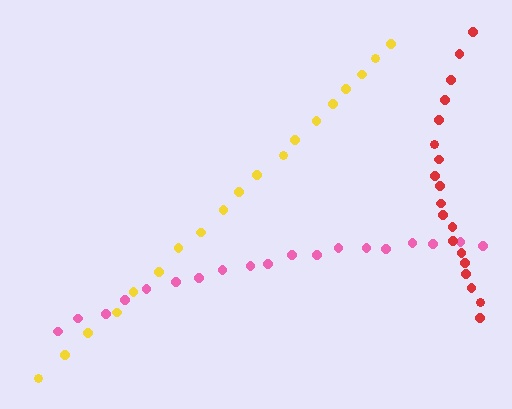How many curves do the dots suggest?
There are 3 distinct paths.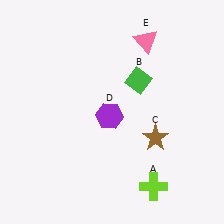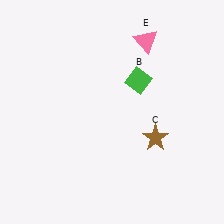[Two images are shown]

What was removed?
The lime cross (A), the purple hexagon (D) were removed in Image 2.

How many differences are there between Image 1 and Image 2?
There are 2 differences between the two images.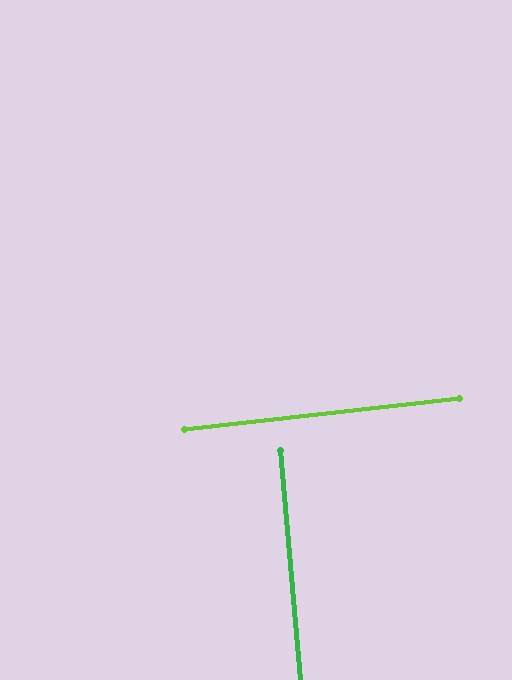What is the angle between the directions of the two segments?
Approximately 89 degrees.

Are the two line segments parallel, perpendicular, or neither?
Perpendicular — they meet at approximately 89°.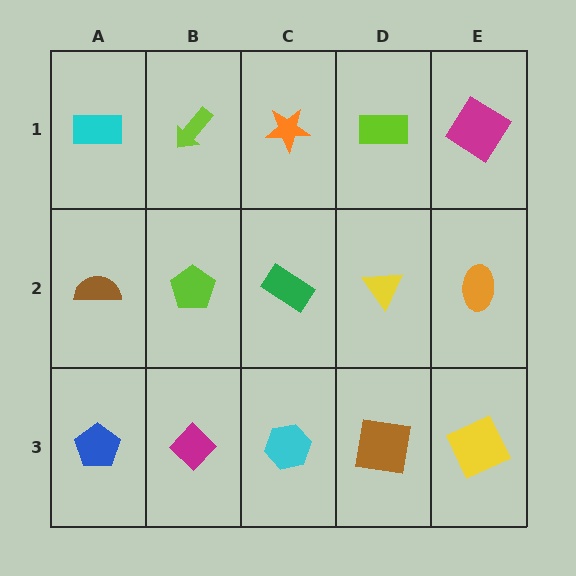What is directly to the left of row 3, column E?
A brown square.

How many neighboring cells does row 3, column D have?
3.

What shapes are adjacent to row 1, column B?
A lime pentagon (row 2, column B), a cyan rectangle (row 1, column A), an orange star (row 1, column C).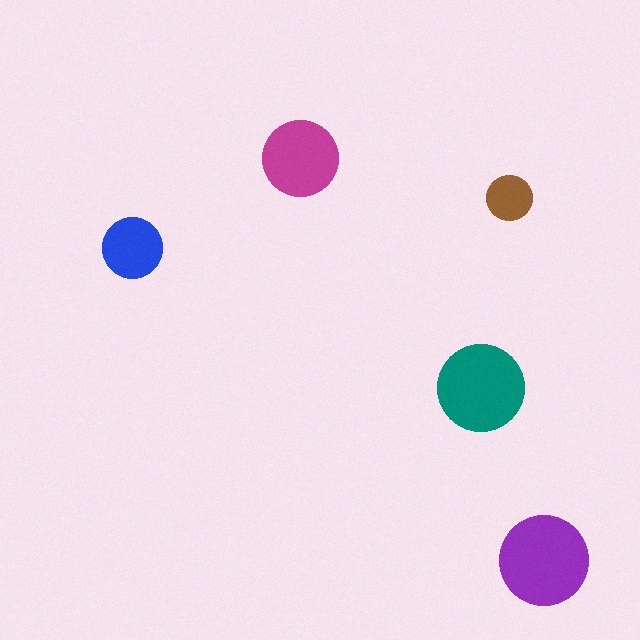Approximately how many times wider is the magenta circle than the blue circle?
About 1.5 times wider.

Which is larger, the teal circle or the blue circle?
The teal one.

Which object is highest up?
The magenta circle is topmost.